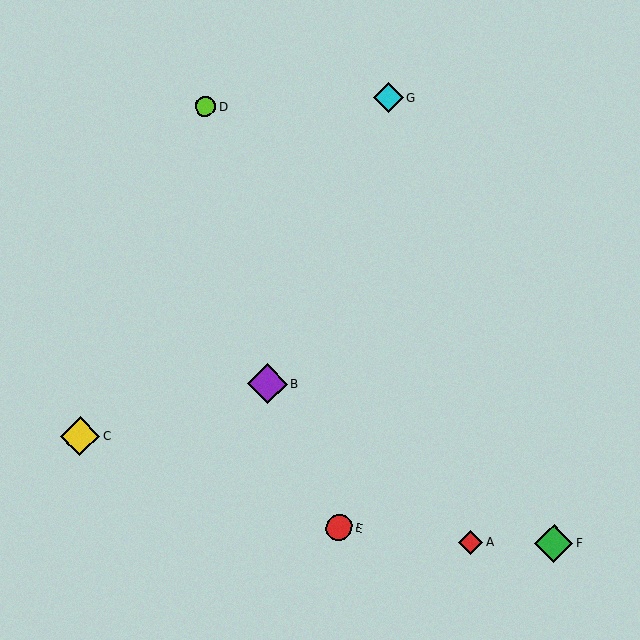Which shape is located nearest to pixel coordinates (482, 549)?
The red diamond (labeled A) at (471, 542) is nearest to that location.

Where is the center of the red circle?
The center of the red circle is at (339, 528).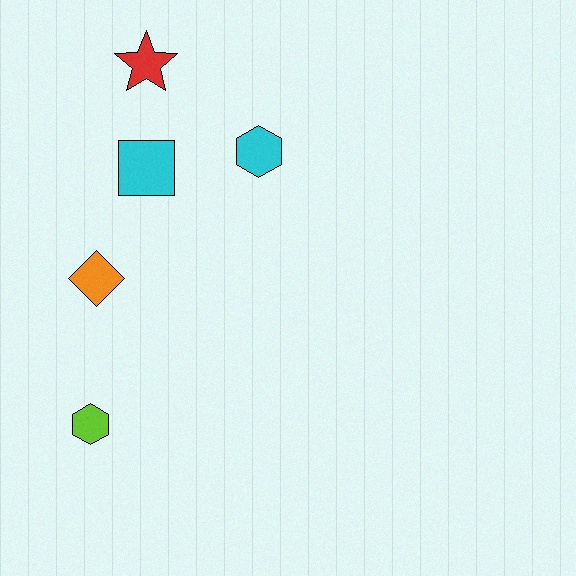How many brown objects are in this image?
There are no brown objects.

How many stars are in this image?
There is 1 star.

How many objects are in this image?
There are 5 objects.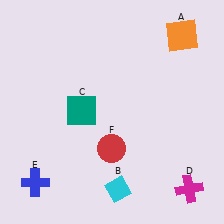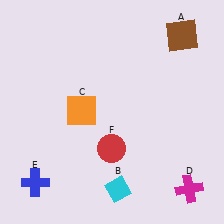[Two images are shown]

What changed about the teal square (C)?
In Image 1, C is teal. In Image 2, it changed to orange.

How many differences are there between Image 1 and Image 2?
There are 2 differences between the two images.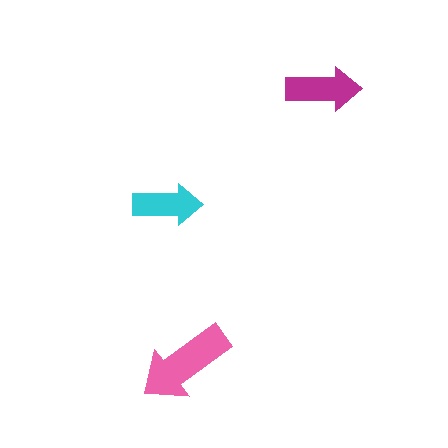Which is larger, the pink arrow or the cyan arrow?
The pink one.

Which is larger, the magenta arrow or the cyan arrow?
The magenta one.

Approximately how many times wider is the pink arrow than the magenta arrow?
About 1.5 times wider.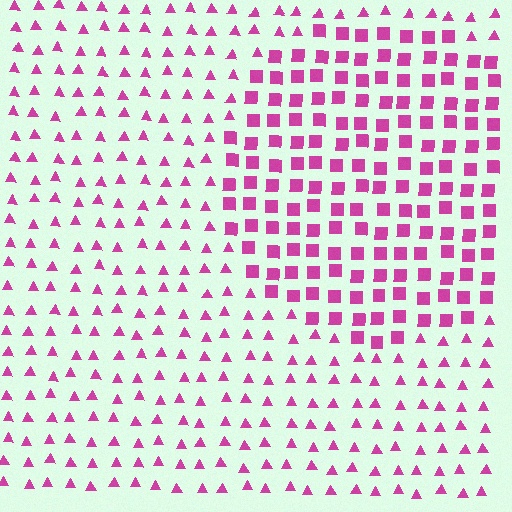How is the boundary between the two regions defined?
The boundary is defined by a change in element shape: squares inside vs. triangles outside. All elements share the same color and spacing.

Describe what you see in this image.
The image is filled with small magenta elements arranged in a uniform grid. A circle-shaped region contains squares, while the surrounding area contains triangles. The boundary is defined purely by the change in element shape.